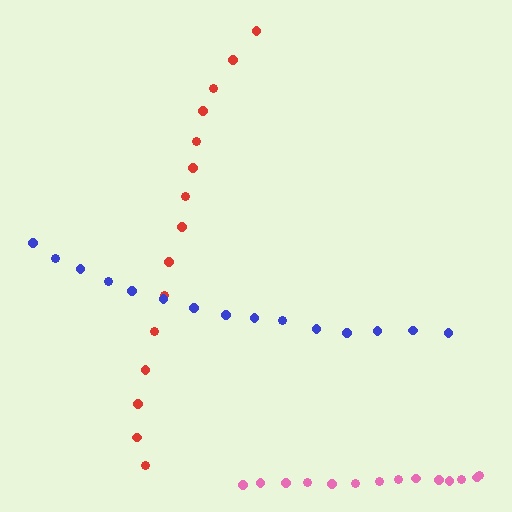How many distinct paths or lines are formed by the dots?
There are 3 distinct paths.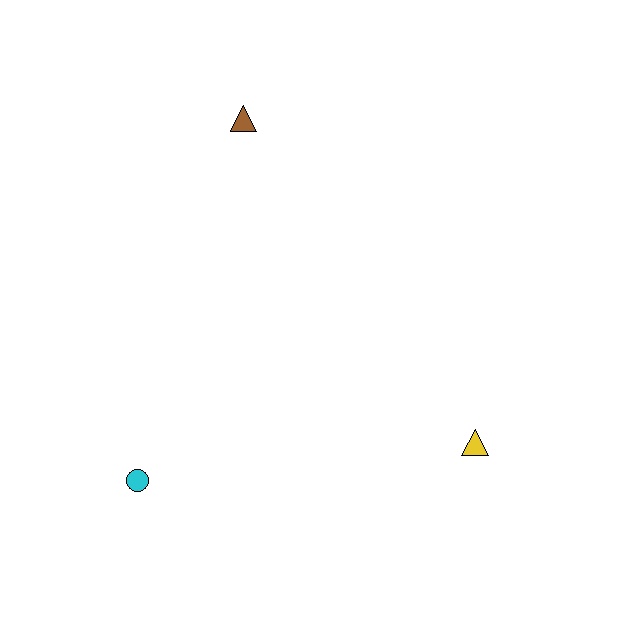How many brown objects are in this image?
There is 1 brown object.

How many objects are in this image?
There are 3 objects.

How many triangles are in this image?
There are 2 triangles.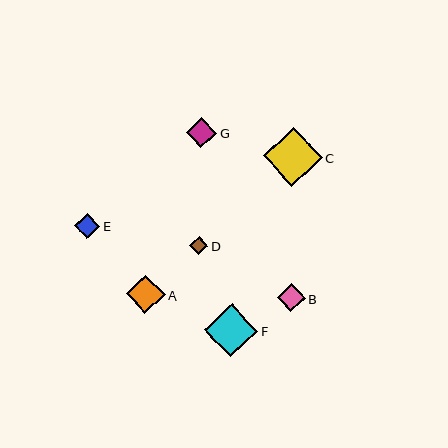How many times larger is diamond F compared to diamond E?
Diamond F is approximately 2.1 times the size of diamond E.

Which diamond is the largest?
Diamond C is the largest with a size of approximately 59 pixels.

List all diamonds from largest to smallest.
From largest to smallest: C, F, A, G, B, E, D.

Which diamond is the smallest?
Diamond D is the smallest with a size of approximately 18 pixels.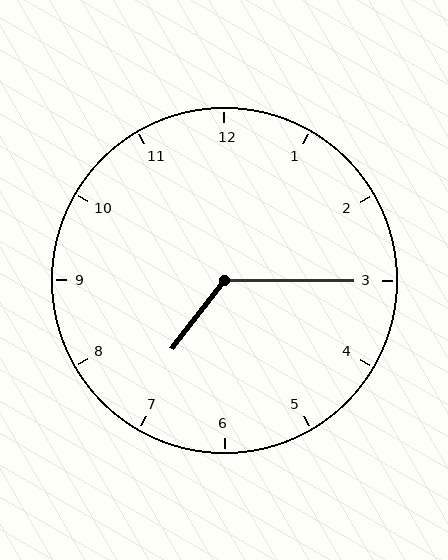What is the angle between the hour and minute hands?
Approximately 128 degrees.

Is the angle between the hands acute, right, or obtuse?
It is obtuse.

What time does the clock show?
7:15.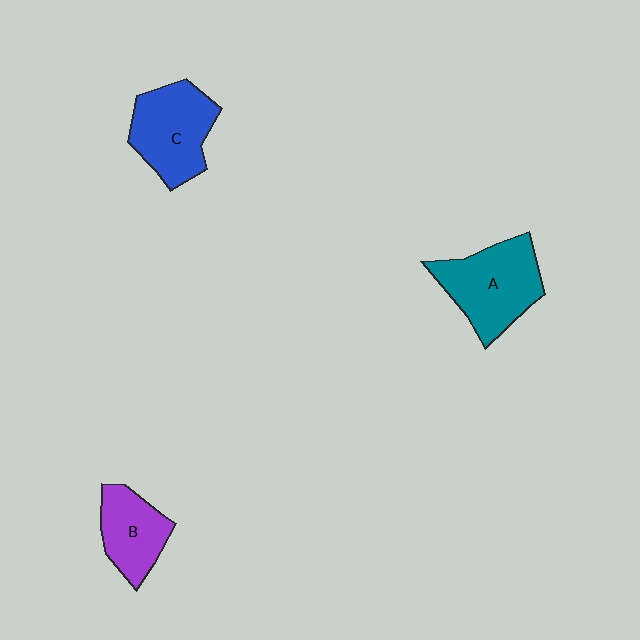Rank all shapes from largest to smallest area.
From largest to smallest: A (teal), C (blue), B (purple).